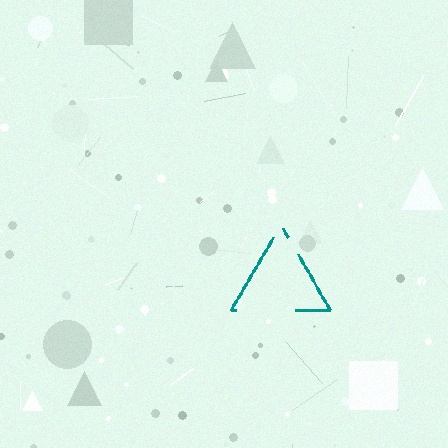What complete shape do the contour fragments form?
The contour fragments form a triangle.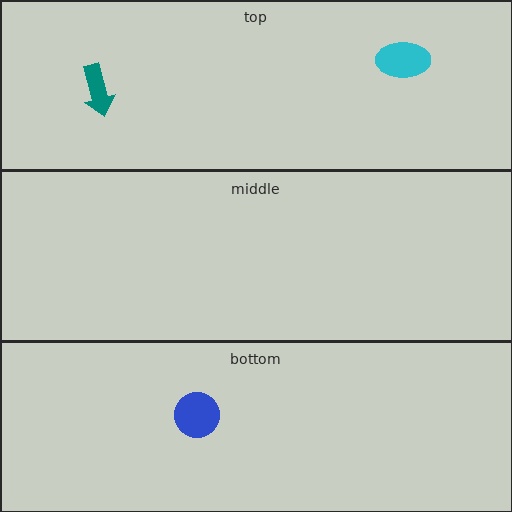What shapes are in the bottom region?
The blue circle.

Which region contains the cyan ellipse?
The top region.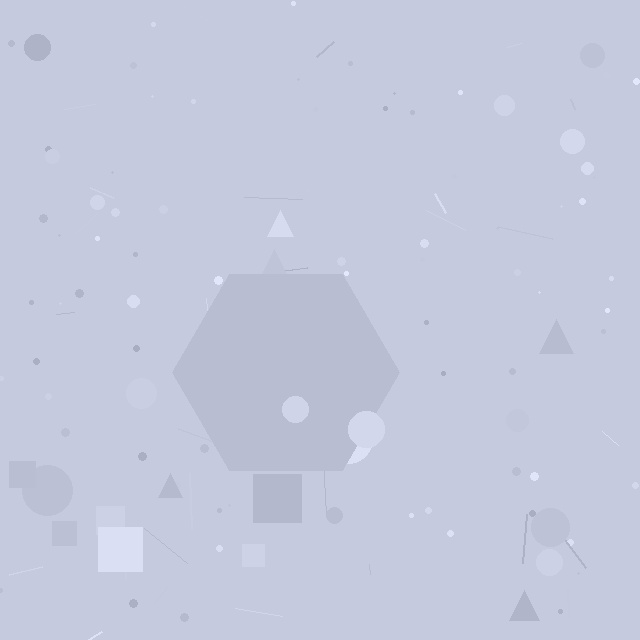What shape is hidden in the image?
A hexagon is hidden in the image.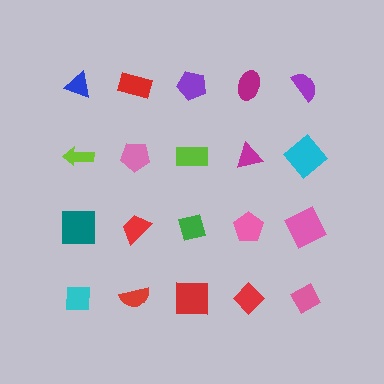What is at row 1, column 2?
A red rectangle.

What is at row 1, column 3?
A purple pentagon.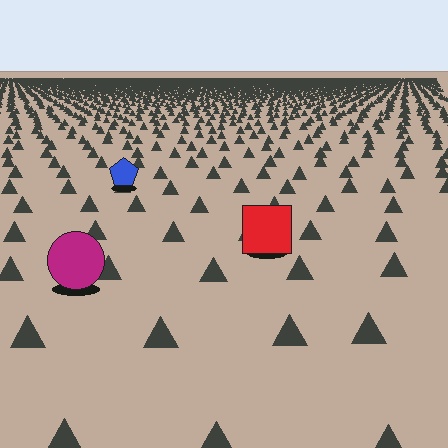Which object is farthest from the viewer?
The blue pentagon is farthest from the viewer. It appears smaller and the ground texture around it is denser.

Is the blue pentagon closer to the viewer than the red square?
No. The red square is closer — you can tell from the texture gradient: the ground texture is coarser near it.